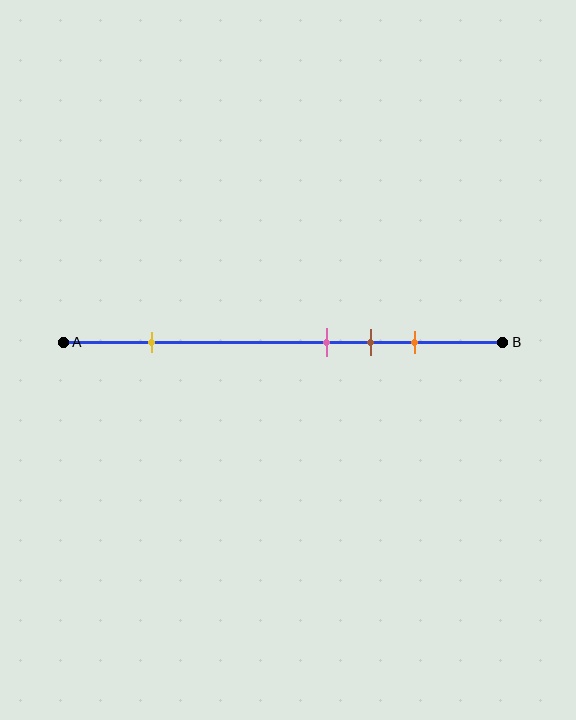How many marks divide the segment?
There are 4 marks dividing the segment.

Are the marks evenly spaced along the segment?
No, the marks are not evenly spaced.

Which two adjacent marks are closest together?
The pink and brown marks are the closest adjacent pair.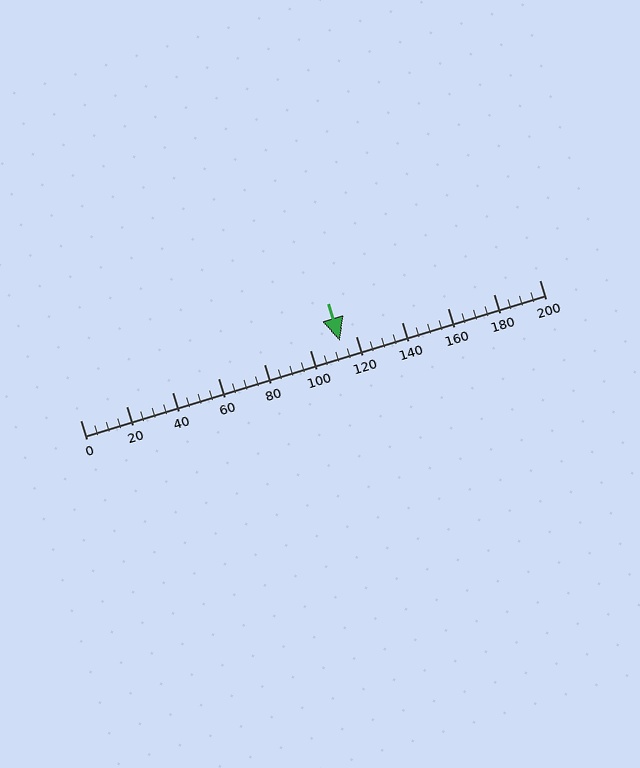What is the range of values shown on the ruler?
The ruler shows values from 0 to 200.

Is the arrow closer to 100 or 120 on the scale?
The arrow is closer to 120.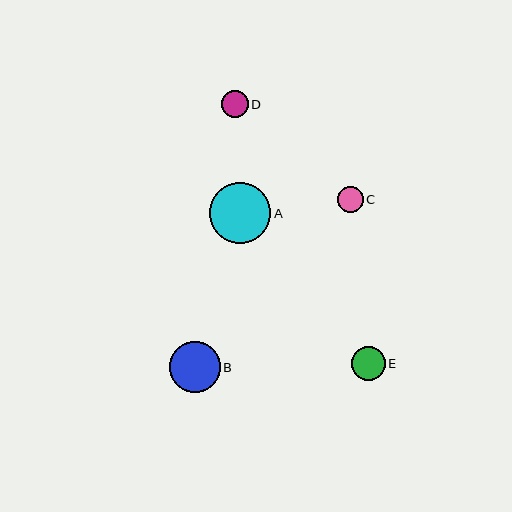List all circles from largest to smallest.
From largest to smallest: A, B, E, D, C.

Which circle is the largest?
Circle A is the largest with a size of approximately 61 pixels.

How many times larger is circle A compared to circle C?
Circle A is approximately 2.4 times the size of circle C.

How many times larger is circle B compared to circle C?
Circle B is approximately 2.0 times the size of circle C.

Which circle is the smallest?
Circle C is the smallest with a size of approximately 26 pixels.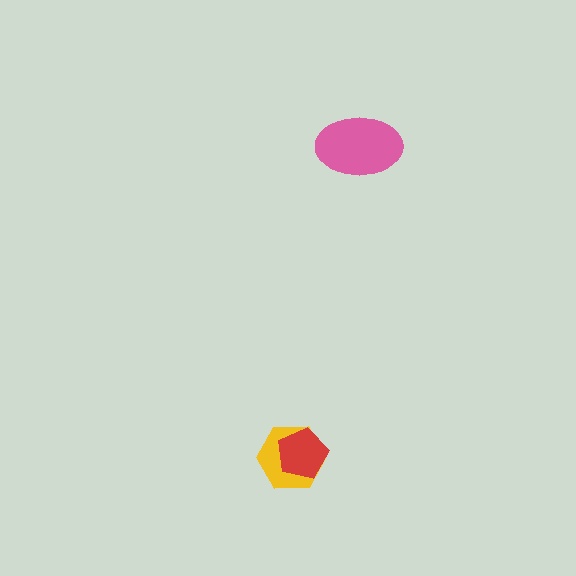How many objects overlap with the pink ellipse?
0 objects overlap with the pink ellipse.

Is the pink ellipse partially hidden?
No, no other shape covers it.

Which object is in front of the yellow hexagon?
The red pentagon is in front of the yellow hexagon.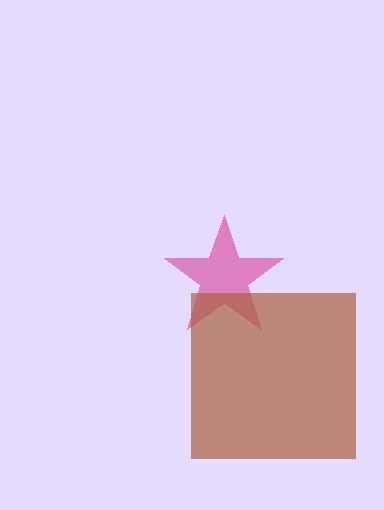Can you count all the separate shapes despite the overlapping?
Yes, there are 2 separate shapes.